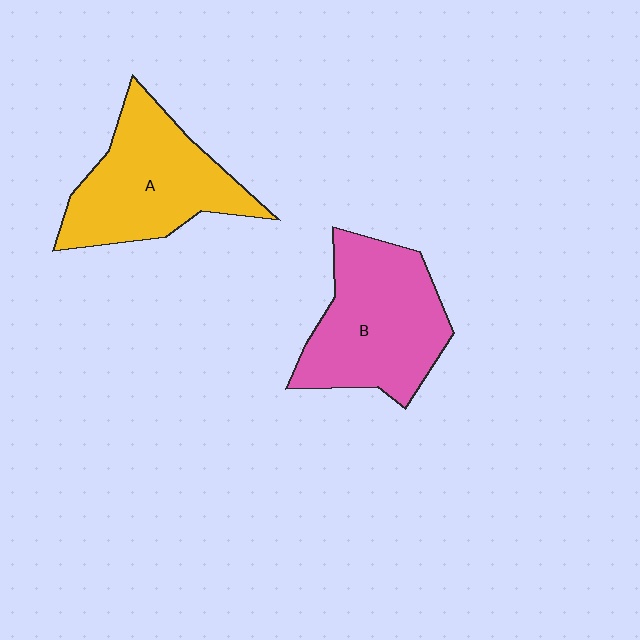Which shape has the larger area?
Shape B (pink).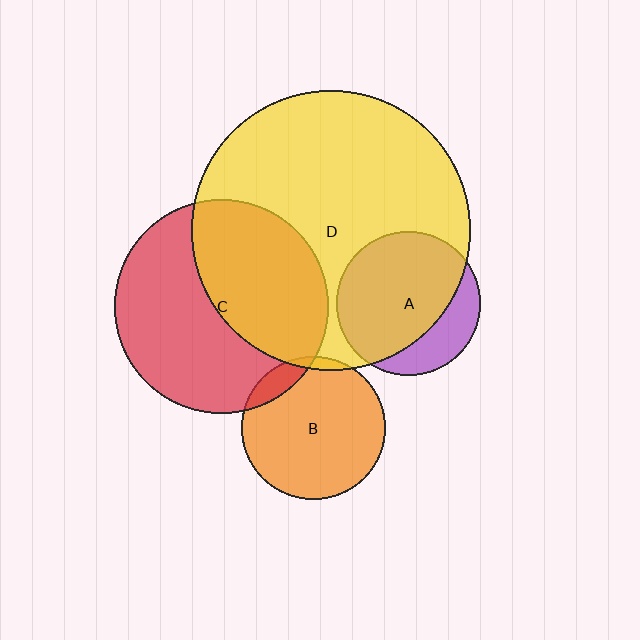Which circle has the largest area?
Circle D (yellow).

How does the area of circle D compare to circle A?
Approximately 3.8 times.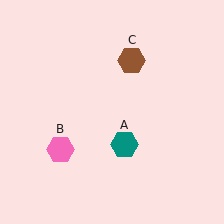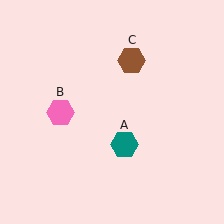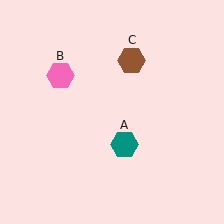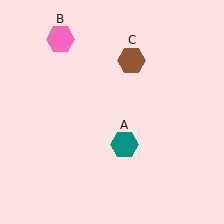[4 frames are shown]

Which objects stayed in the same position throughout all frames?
Teal hexagon (object A) and brown hexagon (object C) remained stationary.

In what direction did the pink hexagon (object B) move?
The pink hexagon (object B) moved up.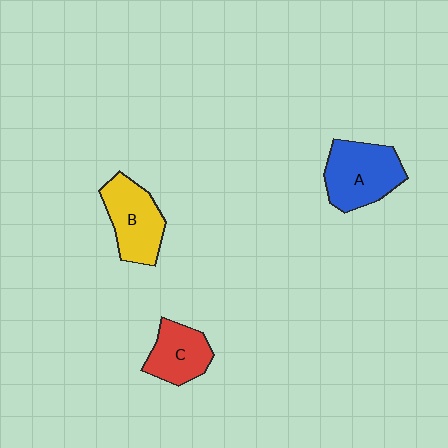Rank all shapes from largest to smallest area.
From largest to smallest: A (blue), B (yellow), C (red).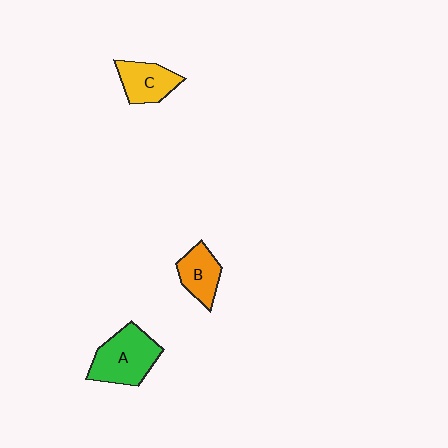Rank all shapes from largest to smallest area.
From largest to smallest: A (green), C (yellow), B (orange).